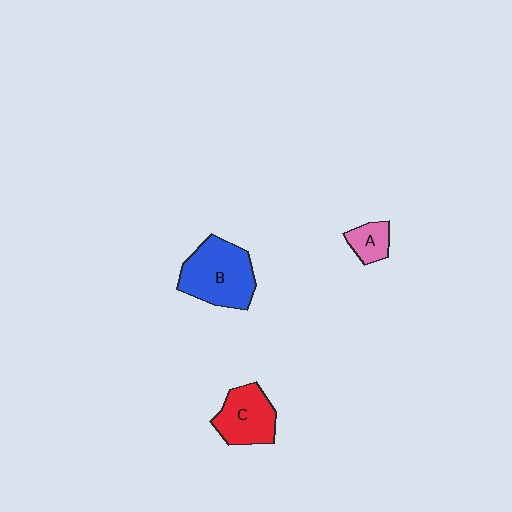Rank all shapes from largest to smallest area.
From largest to smallest: B (blue), C (red), A (pink).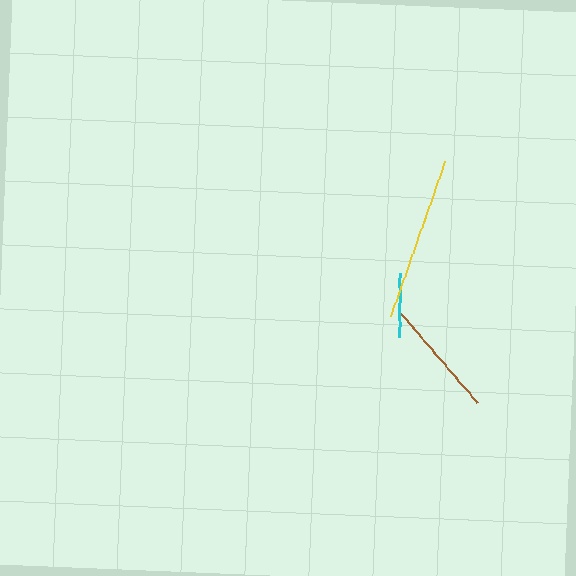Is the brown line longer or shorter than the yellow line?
The yellow line is longer than the brown line.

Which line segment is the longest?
The yellow line is the longest at approximately 164 pixels.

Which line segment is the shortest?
The cyan line is the shortest at approximately 64 pixels.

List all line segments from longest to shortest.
From longest to shortest: yellow, brown, cyan.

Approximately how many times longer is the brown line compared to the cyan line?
The brown line is approximately 1.8 times the length of the cyan line.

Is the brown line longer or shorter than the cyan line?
The brown line is longer than the cyan line.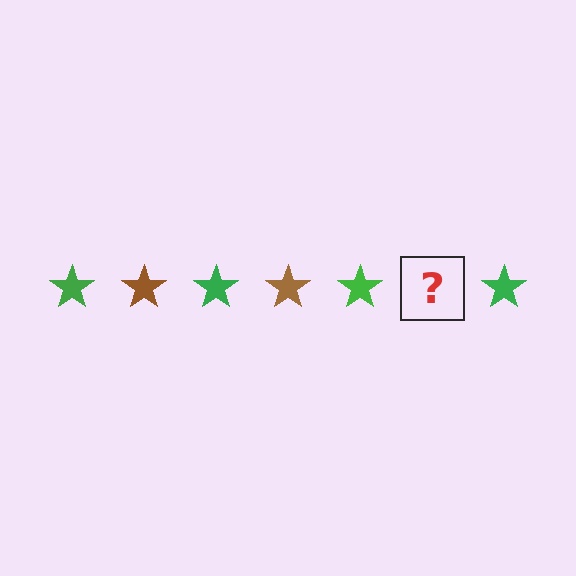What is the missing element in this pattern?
The missing element is a brown star.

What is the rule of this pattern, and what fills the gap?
The rule is that the pattern cycles through green, brown stars. The gap should be filled with a brown star.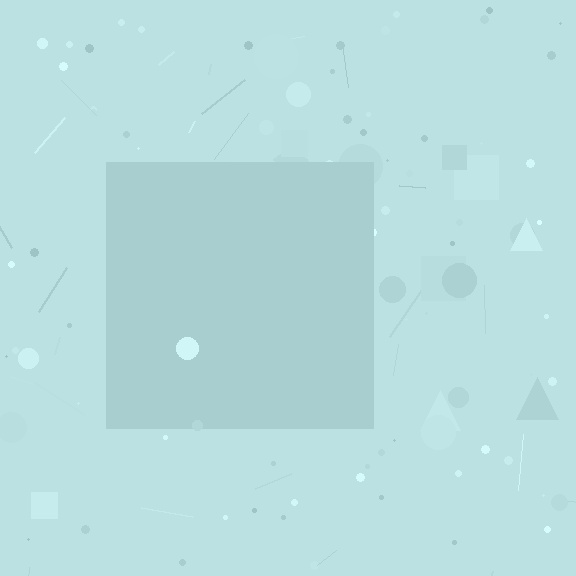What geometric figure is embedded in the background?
A square is embedded in the background.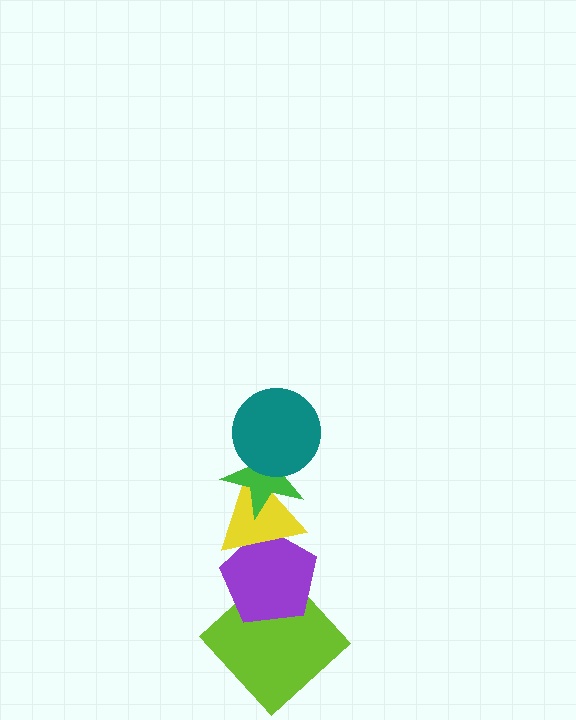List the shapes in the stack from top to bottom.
From top to bottom: the teal circle, the green star, the yellow triangle, the purple pentagon, the lime diamond.